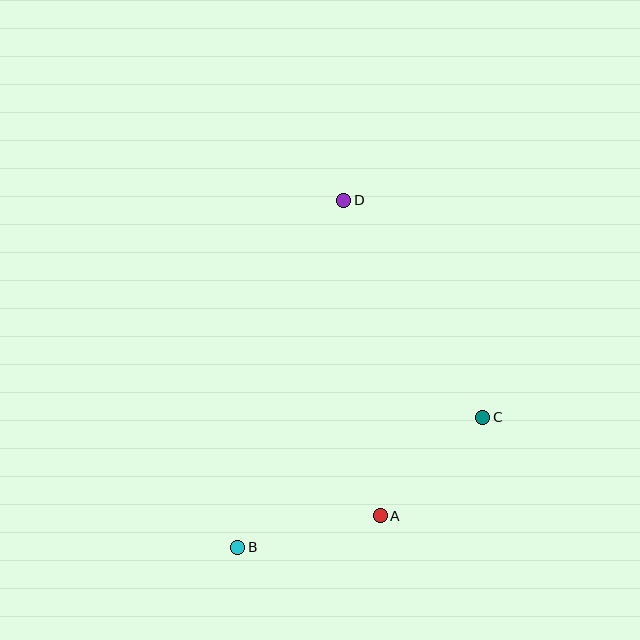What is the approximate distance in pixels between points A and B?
The distance between A and B is approximately 146 pixels.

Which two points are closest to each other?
Points A and C are closest to each other.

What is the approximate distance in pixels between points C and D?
The distance between C and D is approximately 258 pixels.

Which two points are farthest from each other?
Points B and D are farthest from each other.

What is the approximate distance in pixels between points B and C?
The distance between B and C is approximately 278 pixels.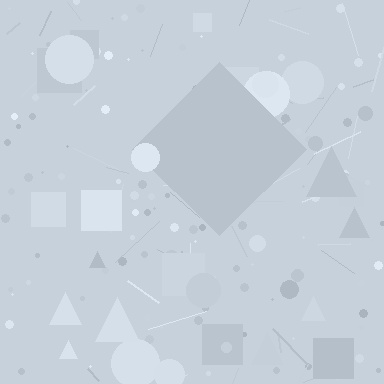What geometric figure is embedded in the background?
A diamond is embedded in the background.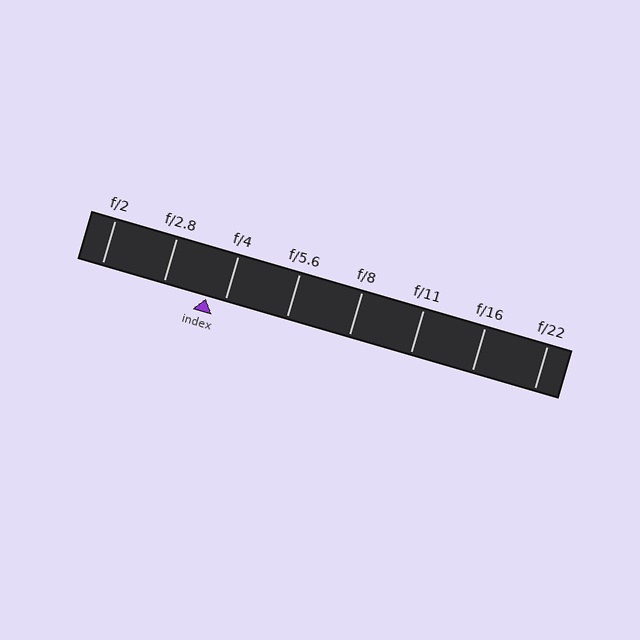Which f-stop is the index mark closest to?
The index mark is closest to f/4.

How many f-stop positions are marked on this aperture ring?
There are 8 f-stop positions marked.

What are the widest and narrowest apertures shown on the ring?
The widest aperture shown is f/2 and the narrowest is f/22.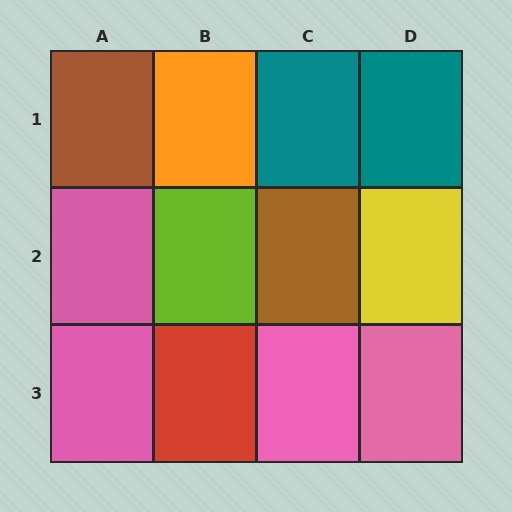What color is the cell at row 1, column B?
Orange.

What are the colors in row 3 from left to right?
Pink, red, pink, pink.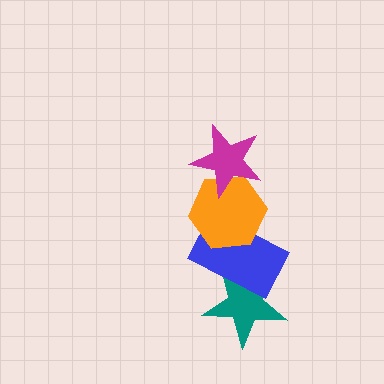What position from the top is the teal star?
The teal star is 4th from the top.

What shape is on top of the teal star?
The blue rectangle is on top of the teal star.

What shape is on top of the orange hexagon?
The magenta star is on top of the orange hexagon.